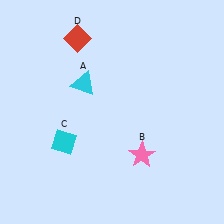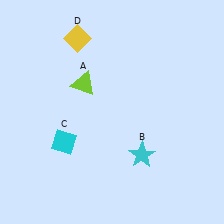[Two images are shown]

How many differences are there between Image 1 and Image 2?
There are 3 differences between the two images.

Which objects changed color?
A changed from cyan to lime. B changed from pink to cyan. D changed from red to yellow.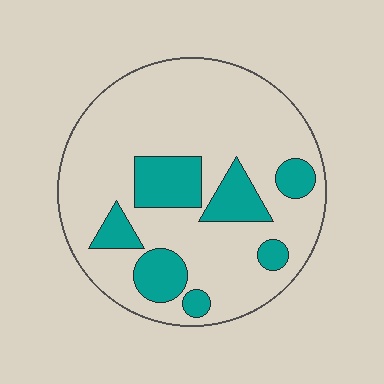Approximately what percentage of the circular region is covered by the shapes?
Approximately 20%.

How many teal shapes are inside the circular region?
7.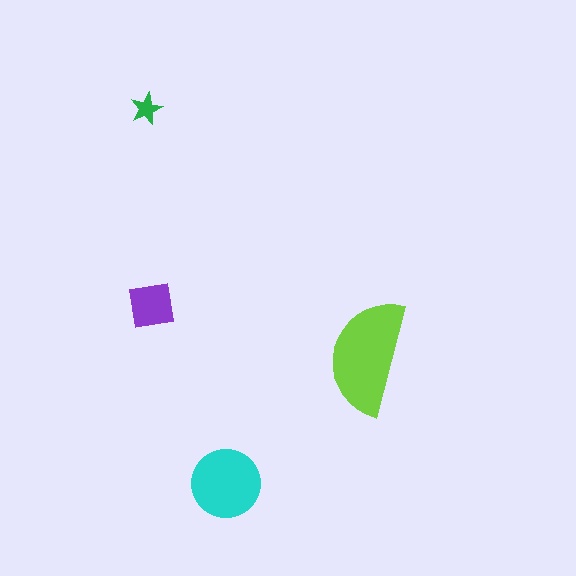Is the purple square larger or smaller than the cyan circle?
Smaller.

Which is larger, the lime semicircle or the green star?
The lime semicircle.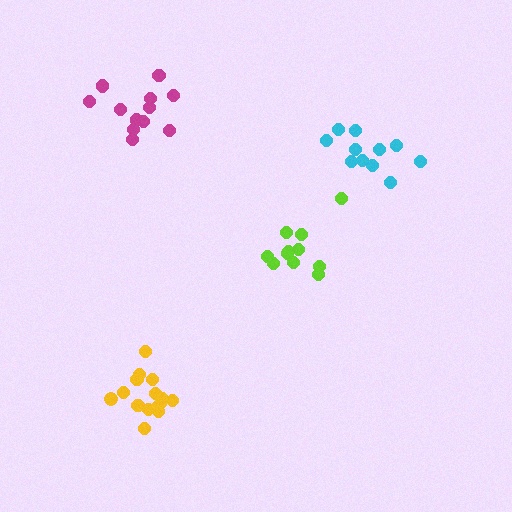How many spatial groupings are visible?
There are 4 spatial groupings.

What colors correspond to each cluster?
The clusters are colored: cyan, lime, yellow, magenta.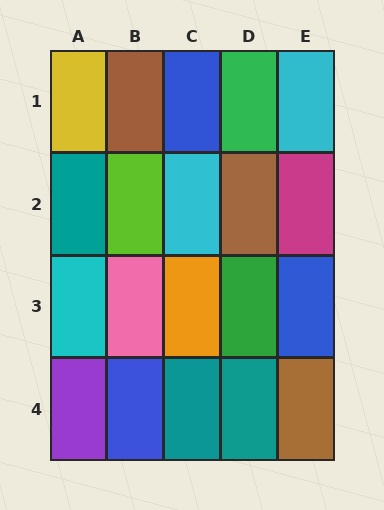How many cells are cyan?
3 cells are cyan.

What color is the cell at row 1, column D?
Green.